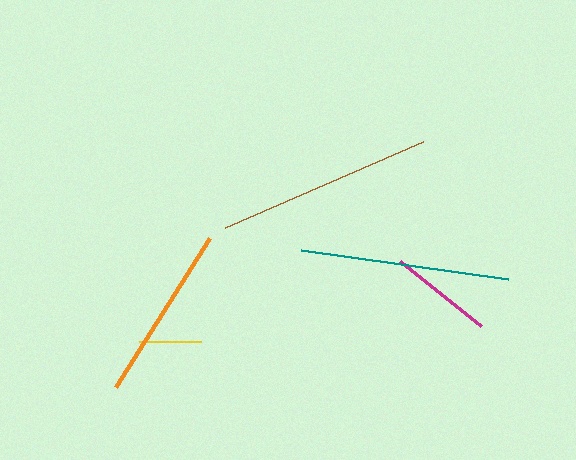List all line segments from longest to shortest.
From longest to shortest: brown, teal, orange, magenta, yellow.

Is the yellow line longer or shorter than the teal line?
The teal line is longer than the yellow line.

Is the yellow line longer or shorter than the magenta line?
The magenta line is longer than the yellow line.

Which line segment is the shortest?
The yellow line is the shortest at approximately 62 pixels.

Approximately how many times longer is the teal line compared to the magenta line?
The teal line is approximately 2.0 times the length of the magenta line.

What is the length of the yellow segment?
The yellow segment is approximately 62 pixels long.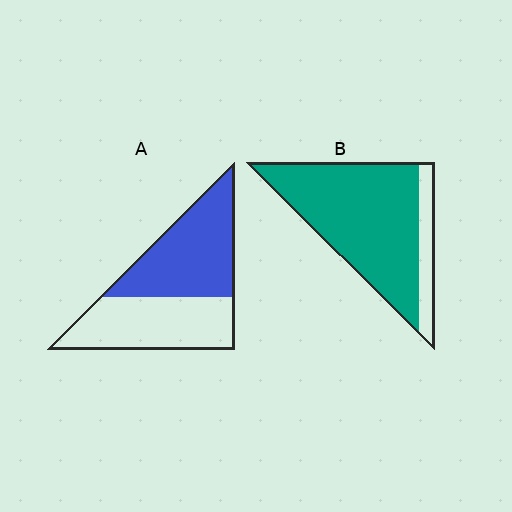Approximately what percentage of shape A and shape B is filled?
A is approximately 50% and B is approximately 85%.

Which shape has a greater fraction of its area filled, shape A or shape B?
Shape B.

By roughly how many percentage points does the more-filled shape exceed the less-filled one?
By roughly 30 percentage points (B over A).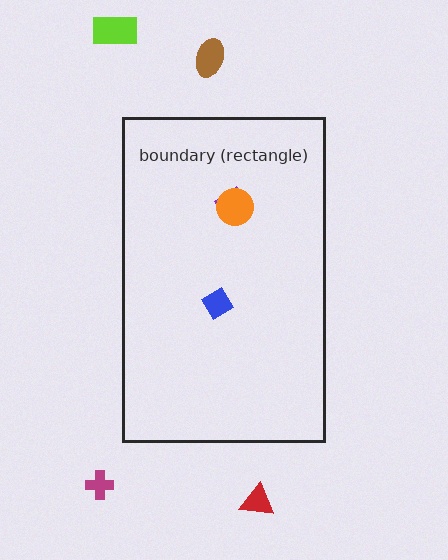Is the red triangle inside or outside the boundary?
Outside.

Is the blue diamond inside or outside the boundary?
Inside.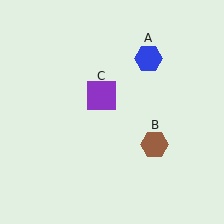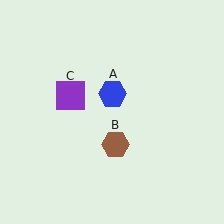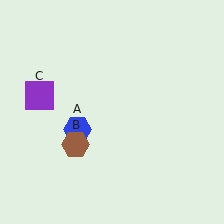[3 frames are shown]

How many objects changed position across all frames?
3 objects changed position: blue hexagon (object A), brown hexagon (object B), purple square (object C).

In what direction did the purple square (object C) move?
The purple square (object C) moved left.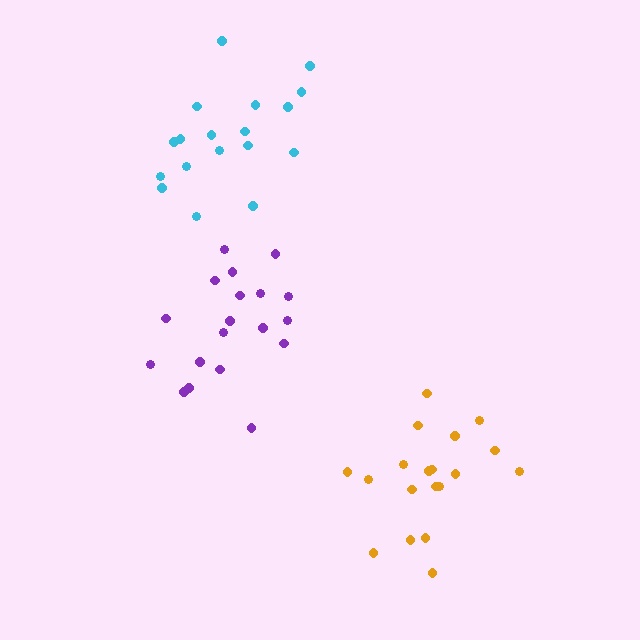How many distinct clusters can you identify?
There are 3 distinct clusters.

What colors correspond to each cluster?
The clusters are colored: cyan, orange, purple.